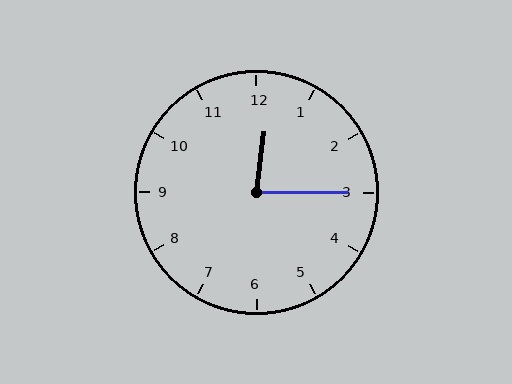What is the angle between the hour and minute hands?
Approximately 82 degrees.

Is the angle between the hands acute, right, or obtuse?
It is acute.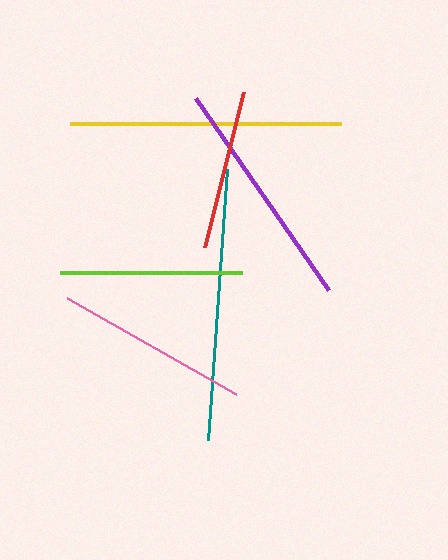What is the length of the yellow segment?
The yellow segment is approximately 271 pixels long.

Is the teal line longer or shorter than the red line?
The teal line is longer than the red line.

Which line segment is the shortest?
The red line is the shortest at approximately 160 pixels.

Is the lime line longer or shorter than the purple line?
The purple line is longer than the lime line.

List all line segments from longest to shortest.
From longest to shortest: teal, yellow, purple, pink, lime, red.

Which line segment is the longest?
The teal line is the longest at approximately 271 pixels.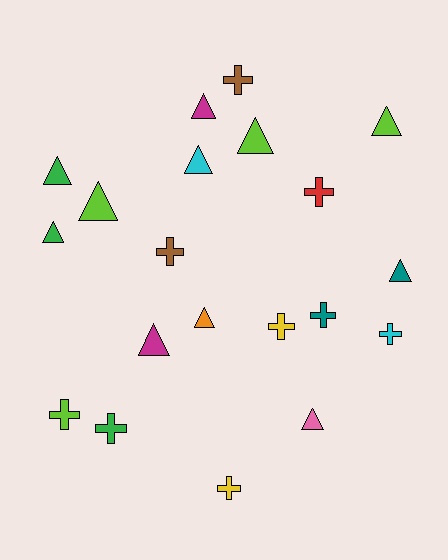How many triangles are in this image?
There are 11 triangles.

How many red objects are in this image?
There is 1 red object.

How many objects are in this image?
There are 20 objects.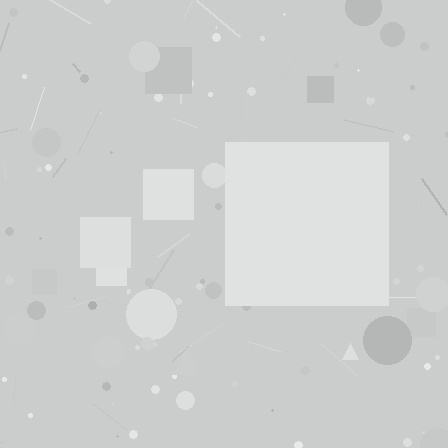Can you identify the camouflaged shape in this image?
The camouflaged shape is a square.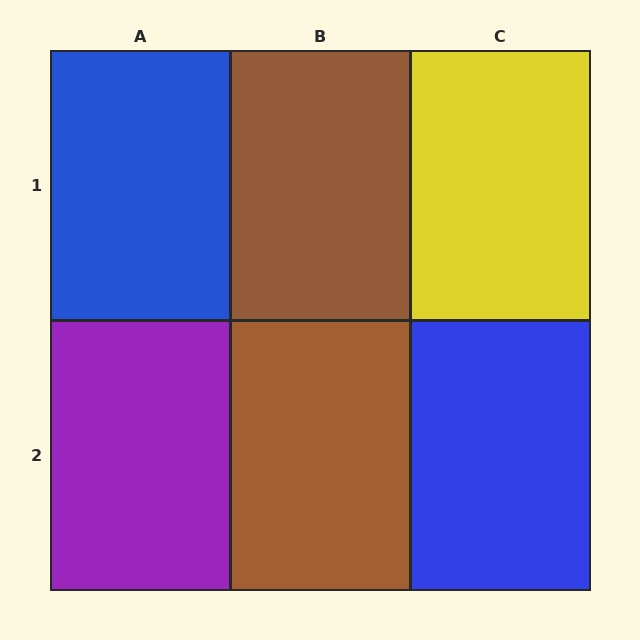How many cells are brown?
2 cells are brown.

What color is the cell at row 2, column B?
Brown.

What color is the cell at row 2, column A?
Purple.